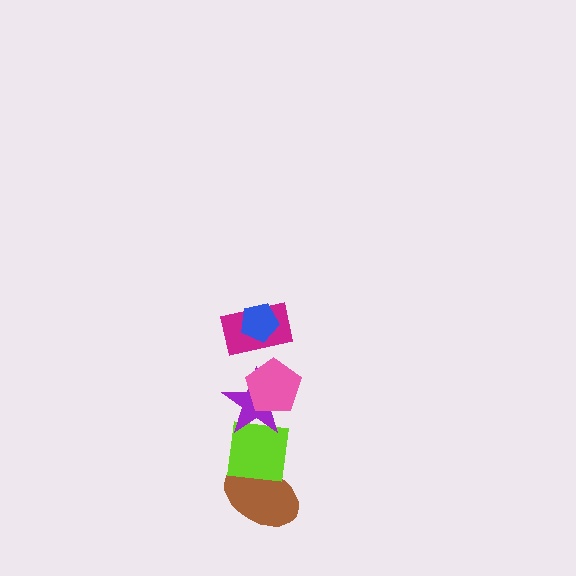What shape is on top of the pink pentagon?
The magenta rectangle is on top of the pink pentagon.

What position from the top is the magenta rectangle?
The magenta rectangle is 2nd from the top.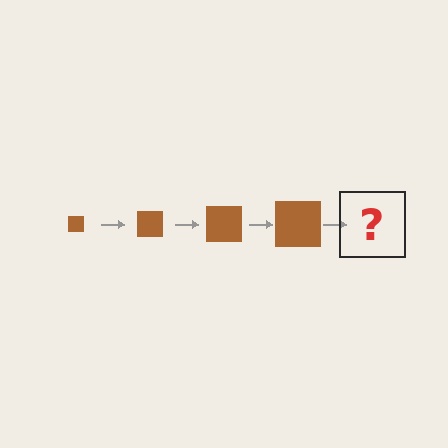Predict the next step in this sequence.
The next step is a brown square, larger than the previous one.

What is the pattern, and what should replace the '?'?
The pattern is that the square gets progressively larger each step. The '?' should be a brown square, larger than the previous one.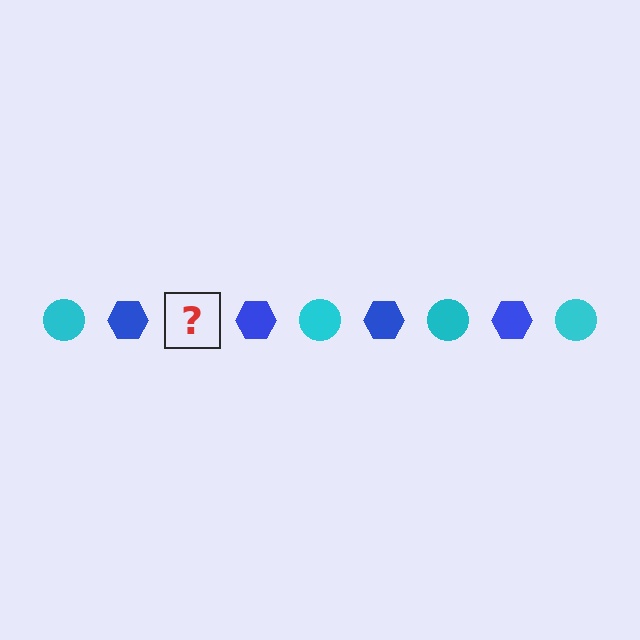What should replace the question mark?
The question mark should be replaced with a cyan circle.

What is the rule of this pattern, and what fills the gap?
The rule is that the pattern alternates between cyan circle and blue hexagon. The gap should be filled with a cyan circle.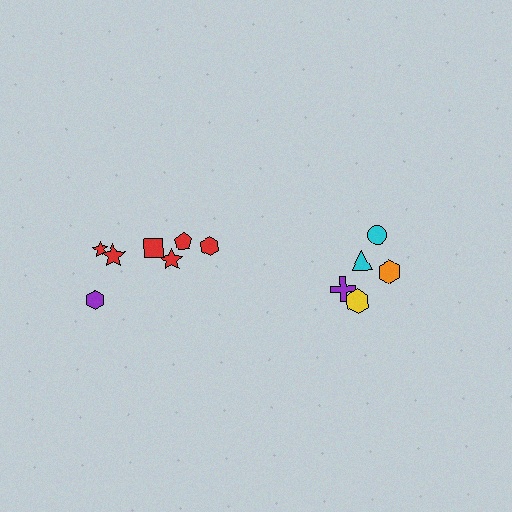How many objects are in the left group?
There are 7 objects.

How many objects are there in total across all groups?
There are 12 objects.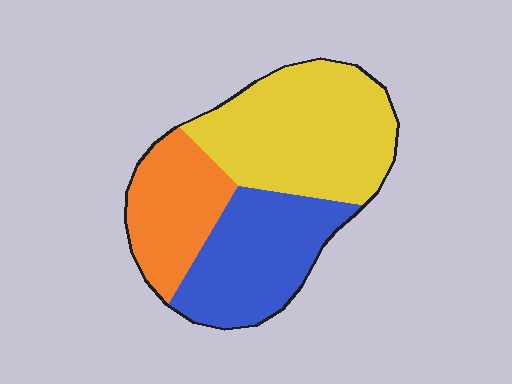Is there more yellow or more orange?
Yellow.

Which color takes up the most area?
Yellow, at roughly 45%.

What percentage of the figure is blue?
Blue covers roughly 30% of the figure.